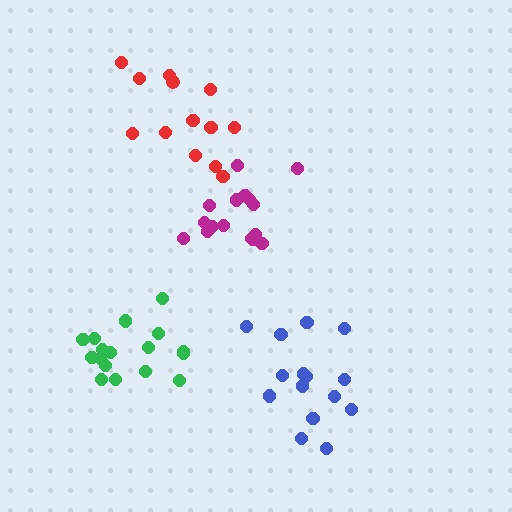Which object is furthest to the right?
The blue cluster is rightmost.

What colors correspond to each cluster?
The clusters are colored: magenta, red, green, blue.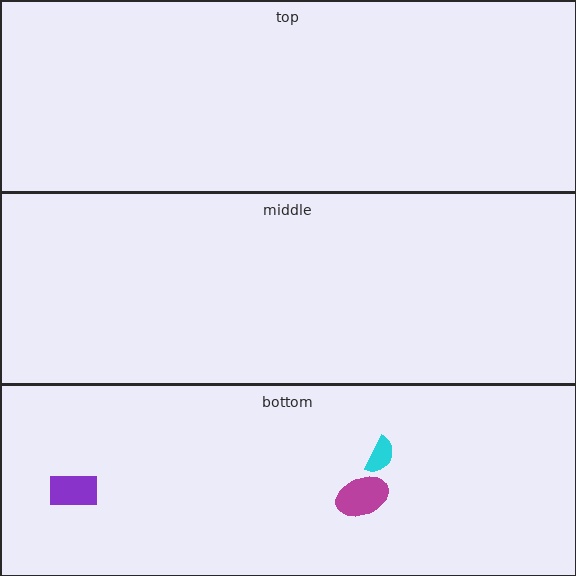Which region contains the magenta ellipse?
The bottom region.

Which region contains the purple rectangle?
The bottom region.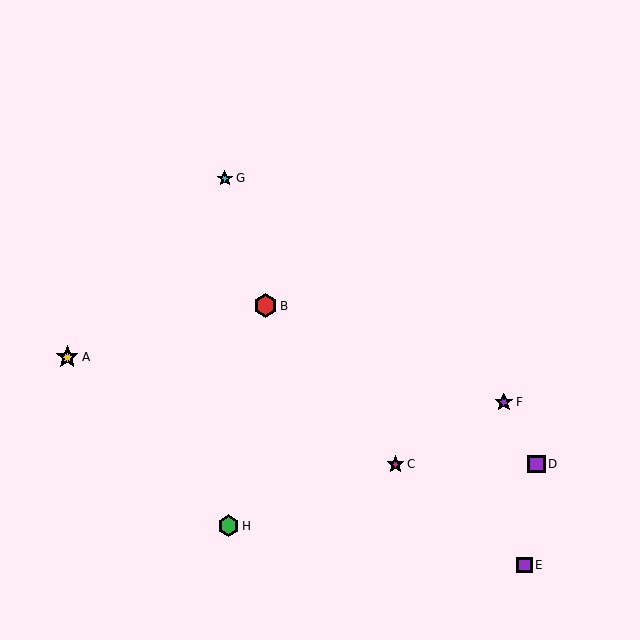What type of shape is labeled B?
Shape B is a red hexagon.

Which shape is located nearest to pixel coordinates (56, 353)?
The yellow star (labeled A) at (67, 357) is nearest to that location.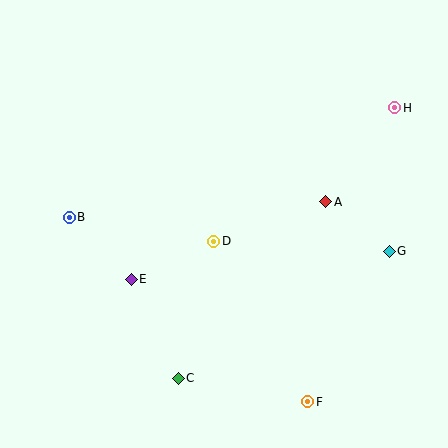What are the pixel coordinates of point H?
Point H is at (395, 108).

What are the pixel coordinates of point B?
Point B is at (69, 217).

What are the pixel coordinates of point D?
Point D is at (214, 241).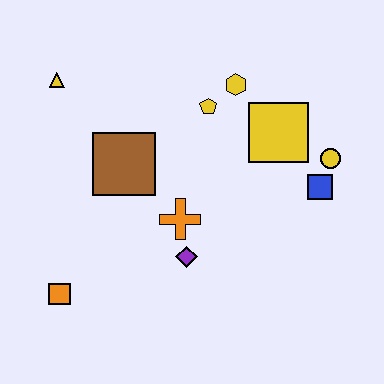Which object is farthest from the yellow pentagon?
The orange square is farthest from the yellow pentagon.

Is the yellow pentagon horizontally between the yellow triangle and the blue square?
Yes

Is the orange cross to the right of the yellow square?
No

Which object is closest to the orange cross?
The purple diamond is closest to the orange cross.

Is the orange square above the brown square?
No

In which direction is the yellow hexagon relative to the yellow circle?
The yellow hexagon is to the left of the yellow circle.